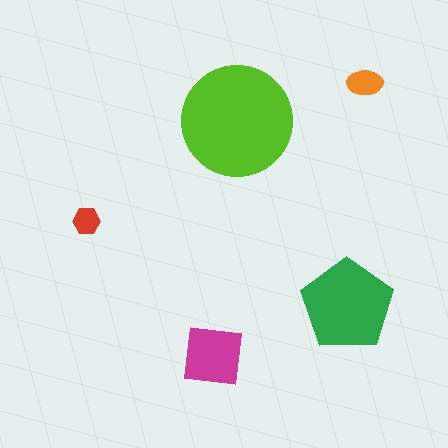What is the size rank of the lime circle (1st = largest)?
1st.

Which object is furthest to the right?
The orange ellipse is rightmost.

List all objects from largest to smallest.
The lime circle, the green pentagon, the magenta square, the orange ellipse, the red hexagon.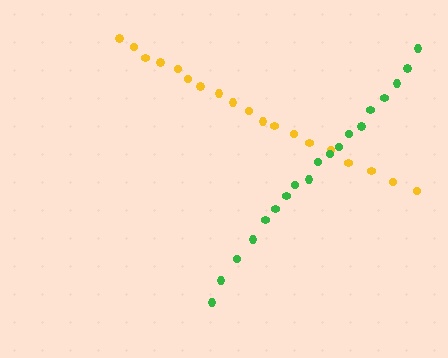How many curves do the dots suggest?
There are 2 distinct paths.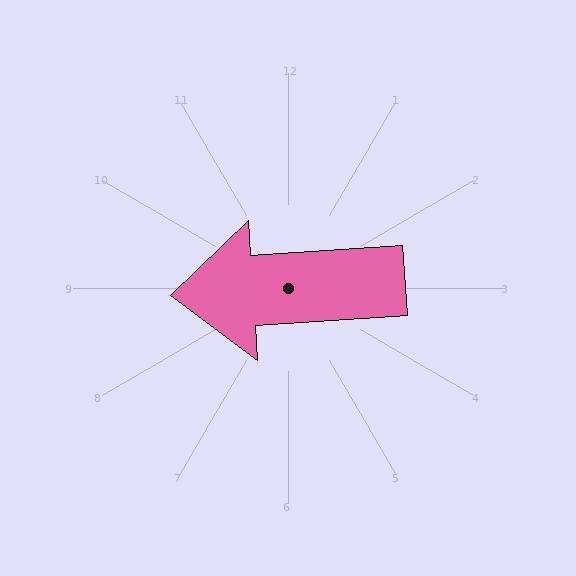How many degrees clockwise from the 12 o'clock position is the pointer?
Approximately 266 degrees.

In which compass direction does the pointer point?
West.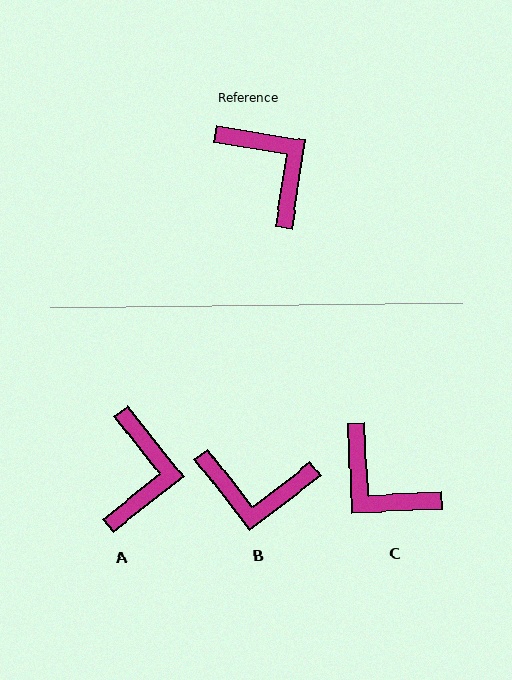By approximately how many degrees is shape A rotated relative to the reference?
Approximately 43 degrees clockwise.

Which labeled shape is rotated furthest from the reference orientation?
C, about 169 degrees away.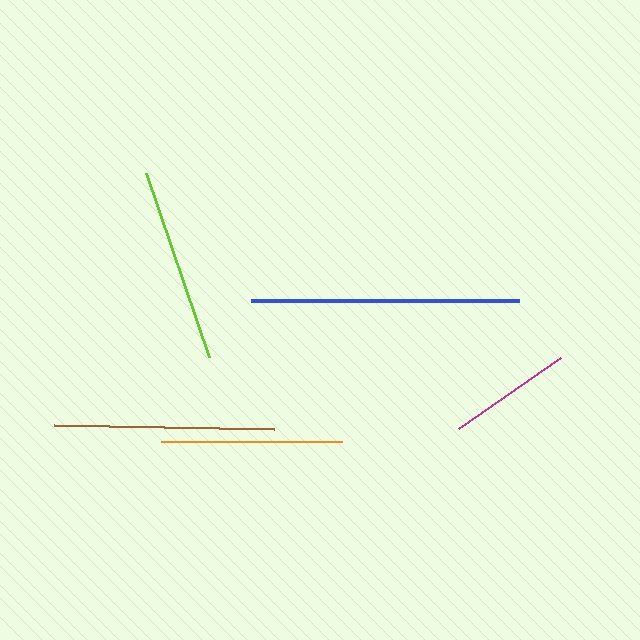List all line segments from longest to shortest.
From longest to shortest: blue, brown, lime, orange, magenta.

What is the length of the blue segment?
The blue segment is approximately 268 pixels long.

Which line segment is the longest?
The blue line is the longest at approximately 268 pixels.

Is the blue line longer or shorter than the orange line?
The blue line is longer than the orange line.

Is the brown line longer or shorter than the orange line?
The brown line is longer than the orange line.